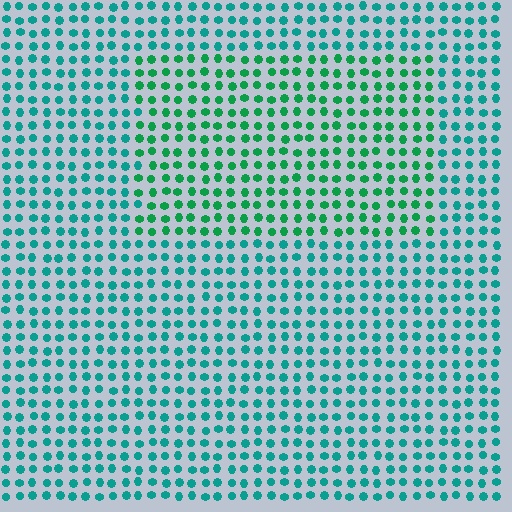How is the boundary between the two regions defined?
The boundary is defined purely by a slight shift in hue (about 30 degrees). Spacing, size, and orientation are identical on both sides.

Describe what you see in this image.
The image is filled with small teal elements in a uniform arrangement. A rectangle-shaped region is visible where the elements are tinted to a slightly different hue, forming a subtle color boundary.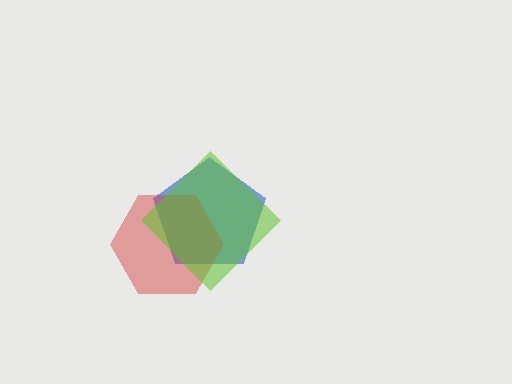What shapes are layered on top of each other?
The layered shapes are: a blue pentagon, a red hexagon, a lime diamond.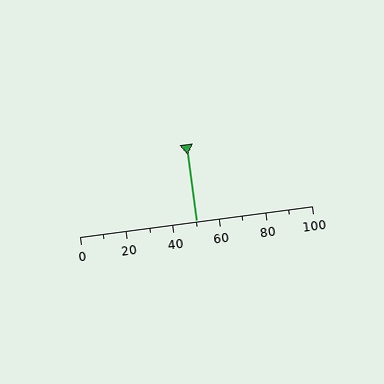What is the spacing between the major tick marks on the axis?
The major ticks are spaced 20 apart.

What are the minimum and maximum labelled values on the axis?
The axis runs from 0 to 100.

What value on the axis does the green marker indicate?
The marker indicates approximately 50.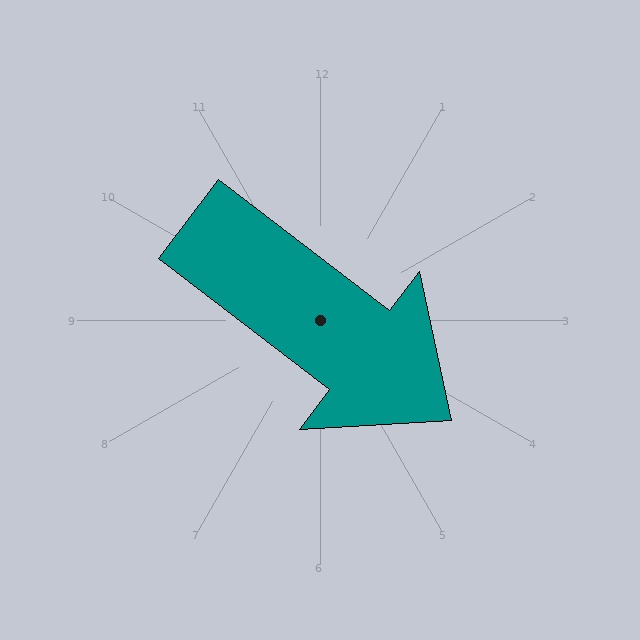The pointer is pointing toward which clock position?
Roughly 4 o'clock.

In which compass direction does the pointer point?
Southeast.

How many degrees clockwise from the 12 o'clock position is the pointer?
Approximately 127 degrees.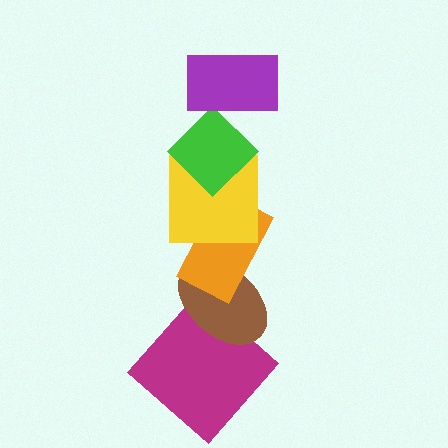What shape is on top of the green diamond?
The purple rectangle is on top of the green diamond.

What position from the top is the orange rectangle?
The orange rectangle is 4th from the top.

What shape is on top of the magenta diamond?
The brown ellipse is on top of the magenta diamond.